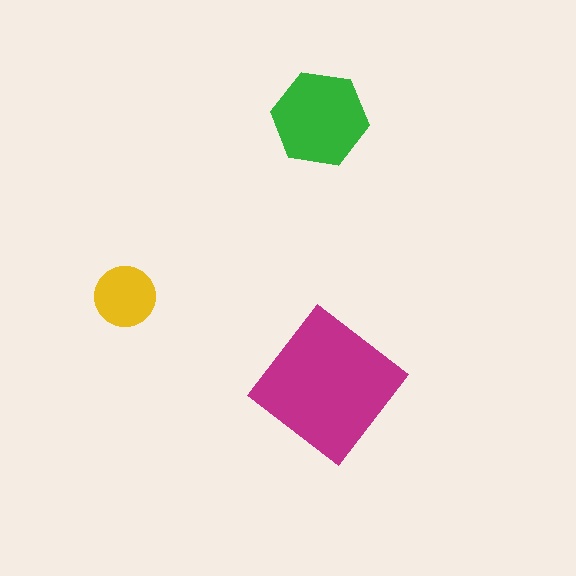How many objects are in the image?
There are 3 objects in the image.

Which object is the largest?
The magenta diamond.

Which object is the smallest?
The yellow circle.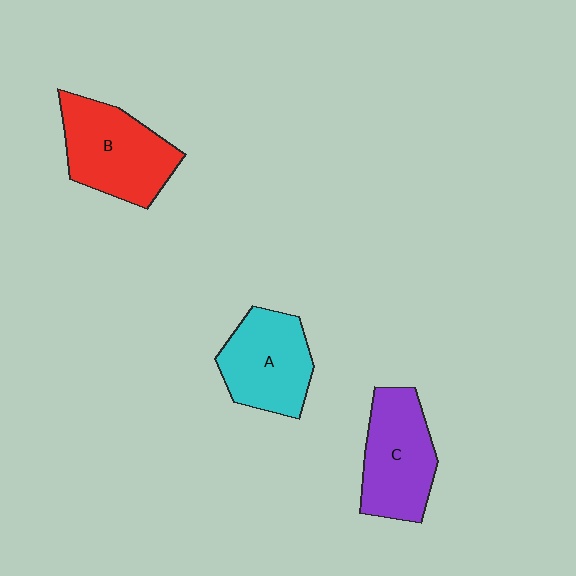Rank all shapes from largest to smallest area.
From largest to smallest: B (red), C (purple), A (cyan).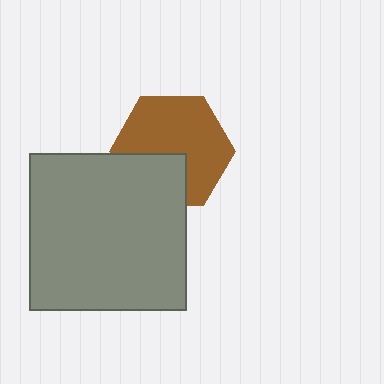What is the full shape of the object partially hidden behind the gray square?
The partially hidden object is a brown hexagon.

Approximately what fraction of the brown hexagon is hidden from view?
Roughly 31% of the brown hexagon is hidden behind the gray square.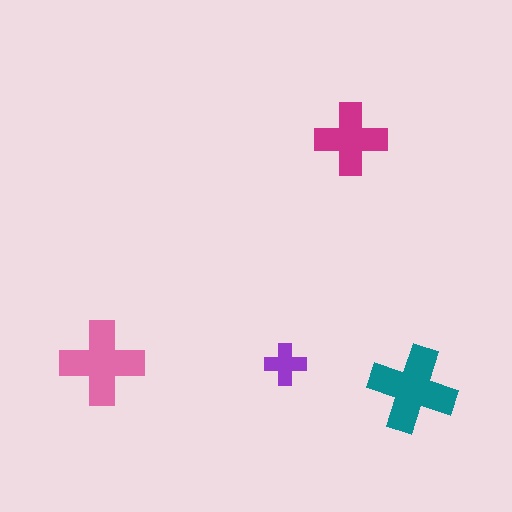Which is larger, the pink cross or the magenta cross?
The pink one.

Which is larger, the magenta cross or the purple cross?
The magenta one.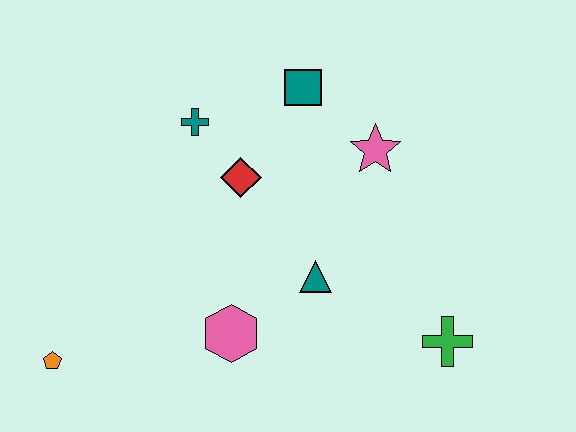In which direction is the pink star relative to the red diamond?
The pink star is to the right of the red diamond.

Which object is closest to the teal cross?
The red diamond is closest to the teal cross.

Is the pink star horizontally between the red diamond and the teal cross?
No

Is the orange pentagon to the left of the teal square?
Yes